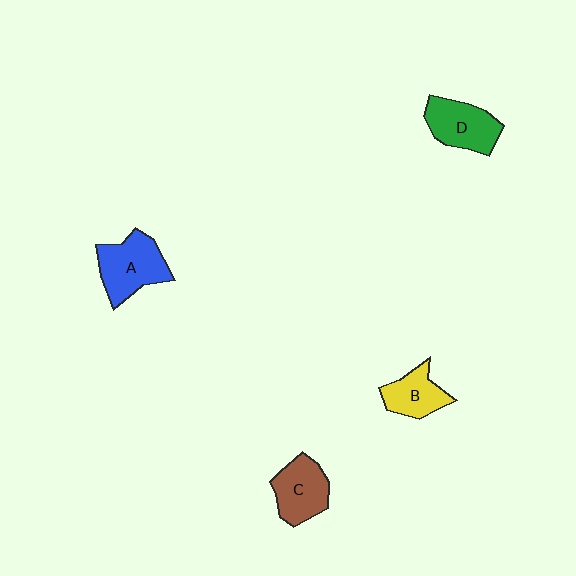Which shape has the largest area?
Shape A (blue).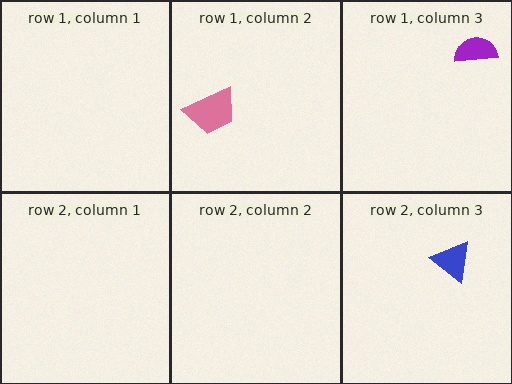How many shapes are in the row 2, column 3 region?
1.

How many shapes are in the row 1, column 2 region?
1.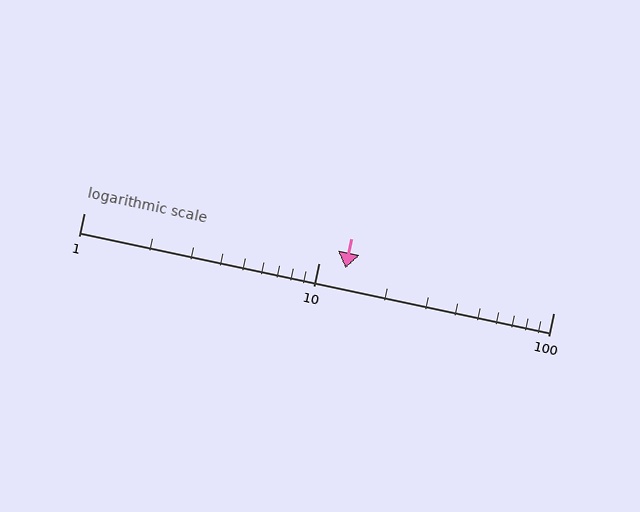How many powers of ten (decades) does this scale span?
The scale spans 2 decades, from 1 to 100.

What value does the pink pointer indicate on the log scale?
The pointer indicates approximately 13.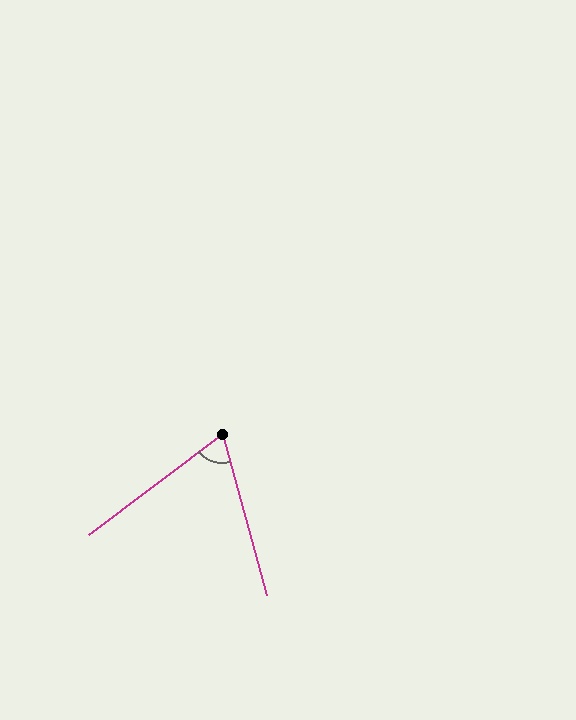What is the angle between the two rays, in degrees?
Approximately 68 degrees.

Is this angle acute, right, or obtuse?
It is acute.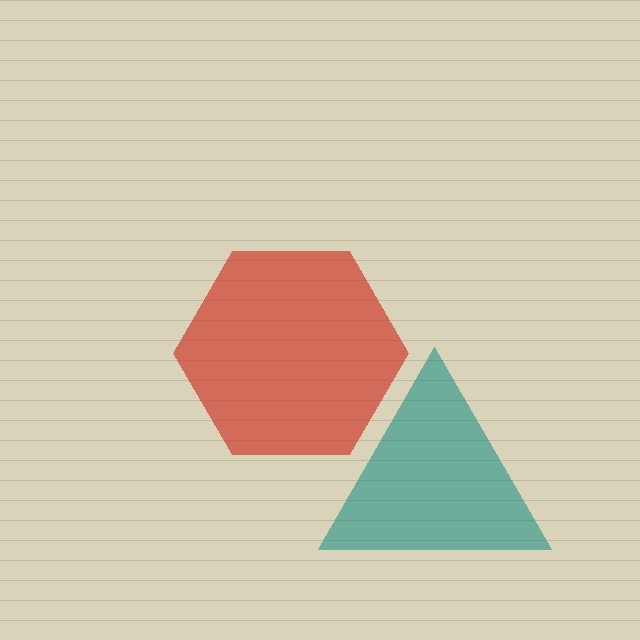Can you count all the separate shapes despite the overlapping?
Yes, there are 2 separate shapes.